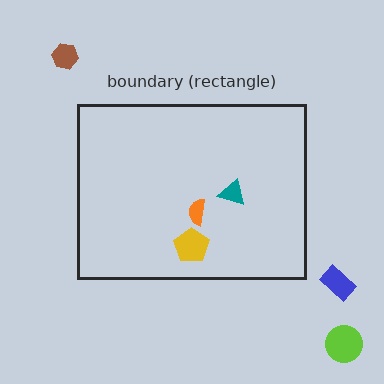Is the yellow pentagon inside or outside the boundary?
Inside.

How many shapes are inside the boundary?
3 inside, 3 outside.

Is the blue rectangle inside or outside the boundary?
Outside.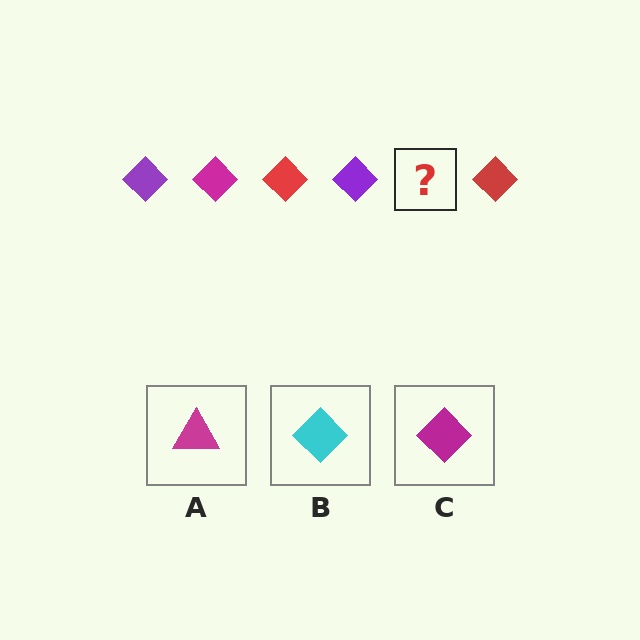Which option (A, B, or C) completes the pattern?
C.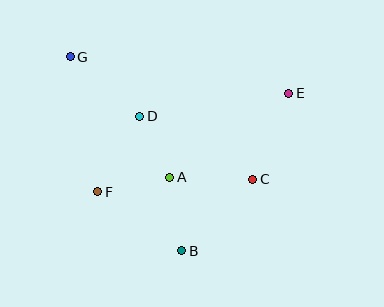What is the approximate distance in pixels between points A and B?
The distance between A and B is approximately 74 pixels.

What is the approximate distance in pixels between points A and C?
The distance between A and C is approximately 83 pixels.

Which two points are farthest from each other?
Points B and G are farthest from each other.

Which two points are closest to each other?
Points A and D are closest to each other.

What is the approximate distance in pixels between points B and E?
The distance between B and E is approximately 191 pixels.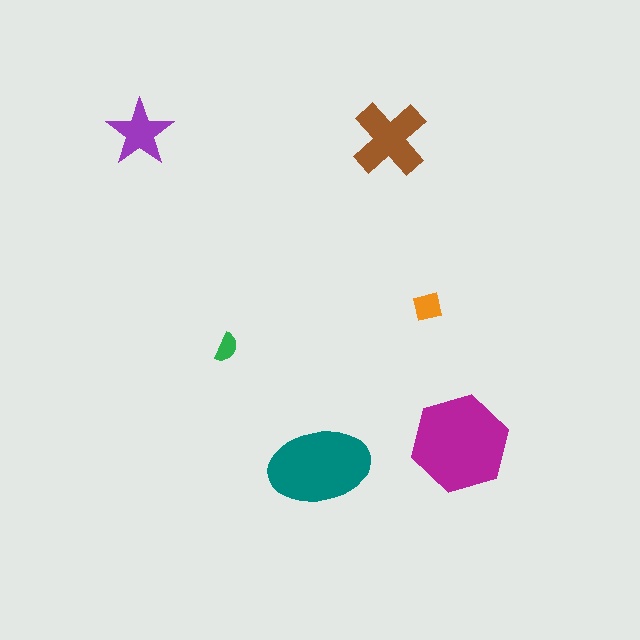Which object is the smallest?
The green semicircle.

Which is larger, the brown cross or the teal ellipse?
The teal ellipse.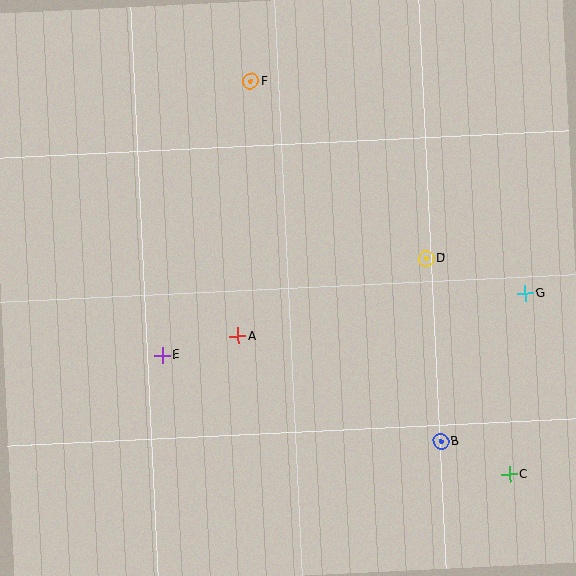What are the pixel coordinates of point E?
Point E is at (162, 355).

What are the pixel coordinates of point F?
Point F is at (251, 82).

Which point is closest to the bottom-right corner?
Point C is closest to the bottom-right corner.